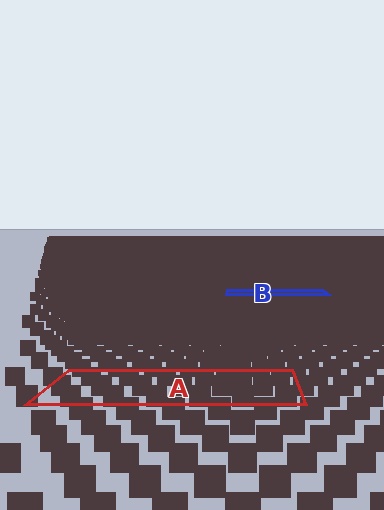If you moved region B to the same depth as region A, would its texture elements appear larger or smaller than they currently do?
They would appear larger. At a closer depth, the same texture elements are projected at a bigger on-screen size.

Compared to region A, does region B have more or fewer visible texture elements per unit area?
Region B has more texture elements per unit area — they are packed more densely because it is farther away.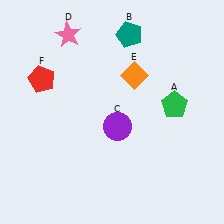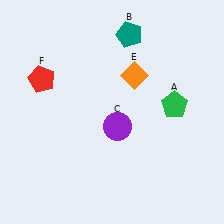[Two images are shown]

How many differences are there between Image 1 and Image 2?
There is 1 difference between the two images.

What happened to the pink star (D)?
The pink star (D) was removed in Image 2. It was in the top-left area of Image 1.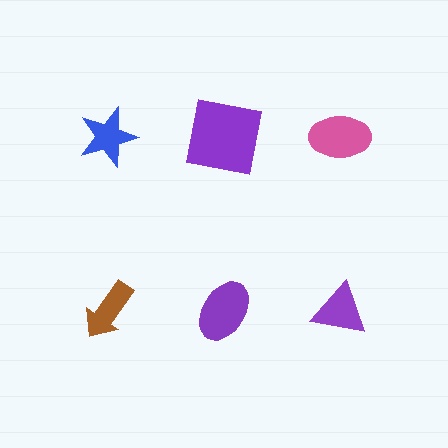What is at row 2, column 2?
A purple ellipse.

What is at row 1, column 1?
A blue star.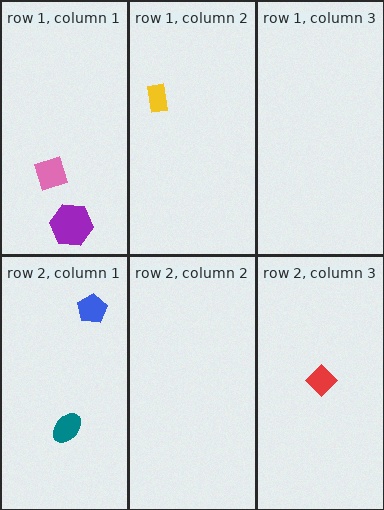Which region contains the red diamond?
The row 2, column 3 region.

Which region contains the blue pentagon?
The row 2, column 1 region.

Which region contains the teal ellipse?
The row 2, column 1 region.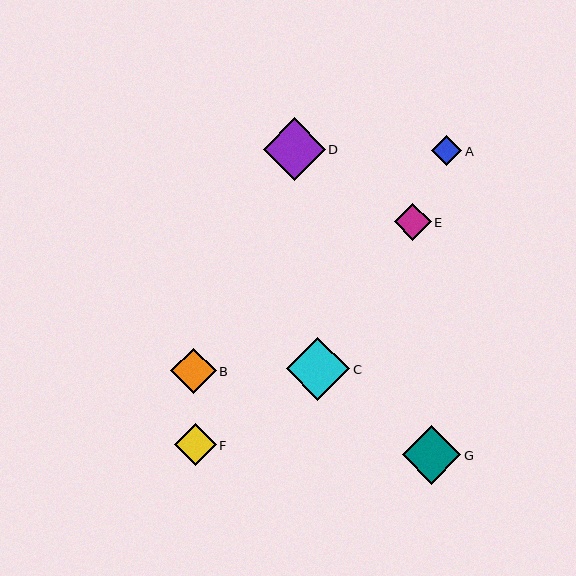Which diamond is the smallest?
Diamond A is the smallest with a size of approximately 30 pixels.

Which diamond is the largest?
Diamond C is the largest with a size of approximately 63 pixels.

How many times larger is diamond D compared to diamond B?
Diamond D is approximately 1.4 times the size of diamond B.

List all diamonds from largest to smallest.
From largest to smallest: C, D, G, B, F, E, A.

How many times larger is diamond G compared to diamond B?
Diamond G is approximately 1.3 times the size of diamond B.